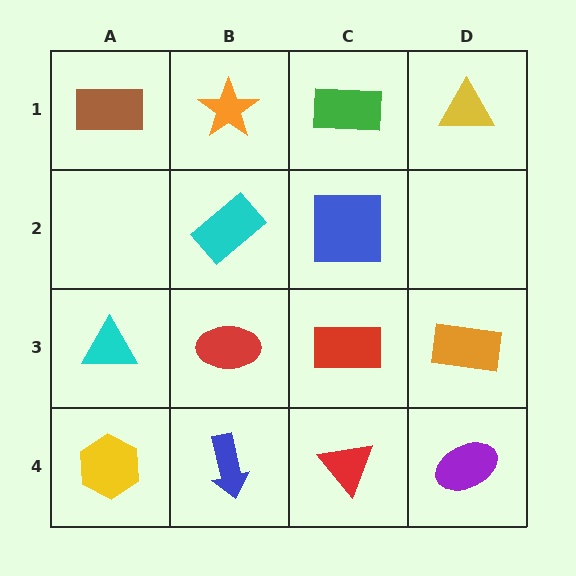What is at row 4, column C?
A red triangle.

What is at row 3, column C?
A red rectangle.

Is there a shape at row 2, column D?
No, that cell is empty.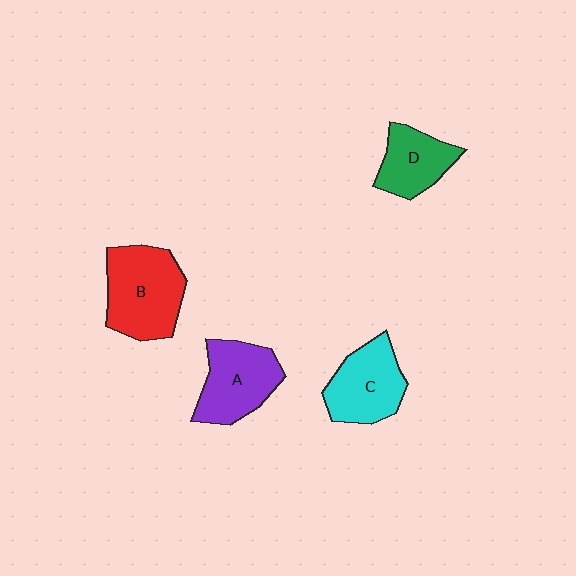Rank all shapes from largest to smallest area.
From largest to smallest: B (red), A (purple), C (cyan), D (green).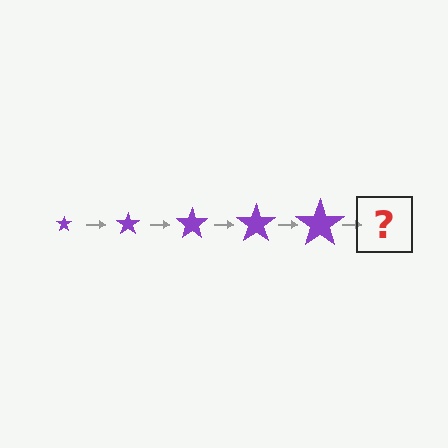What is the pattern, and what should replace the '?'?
The pattern is that the star gets progressively larger each step. The '?' should be a purple star, larger than the previous one.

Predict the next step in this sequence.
The next step is a purple star, larger than the previous one.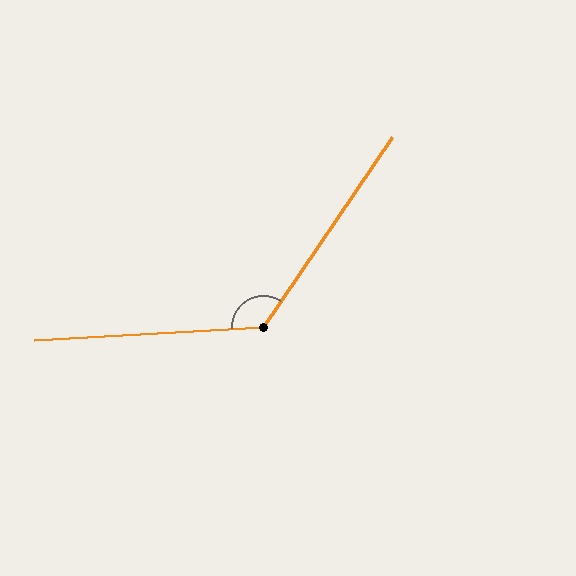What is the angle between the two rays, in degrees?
Approximately 128 degrees.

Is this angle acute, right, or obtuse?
It is obtuse.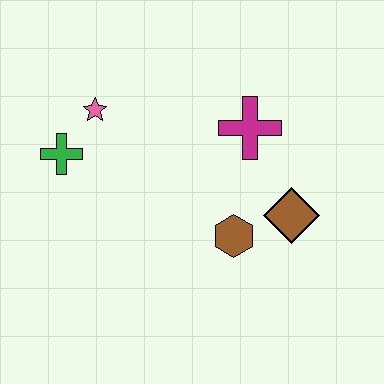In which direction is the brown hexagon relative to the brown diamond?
The brown hexagon is to the left of the brown diamond.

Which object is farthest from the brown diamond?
The green cross is farthest from the brown diamond.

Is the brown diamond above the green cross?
No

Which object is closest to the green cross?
The pink star is closest to the green cross.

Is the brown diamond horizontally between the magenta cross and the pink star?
No